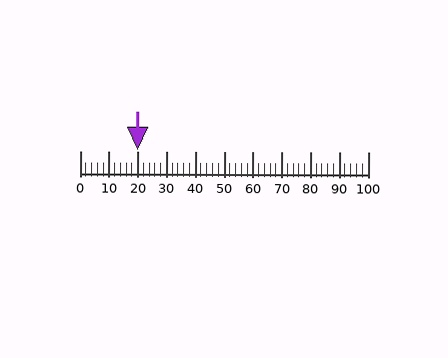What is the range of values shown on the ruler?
The ruler shows values from 0 to 100.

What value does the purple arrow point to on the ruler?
The purple arrow points to approximately 20.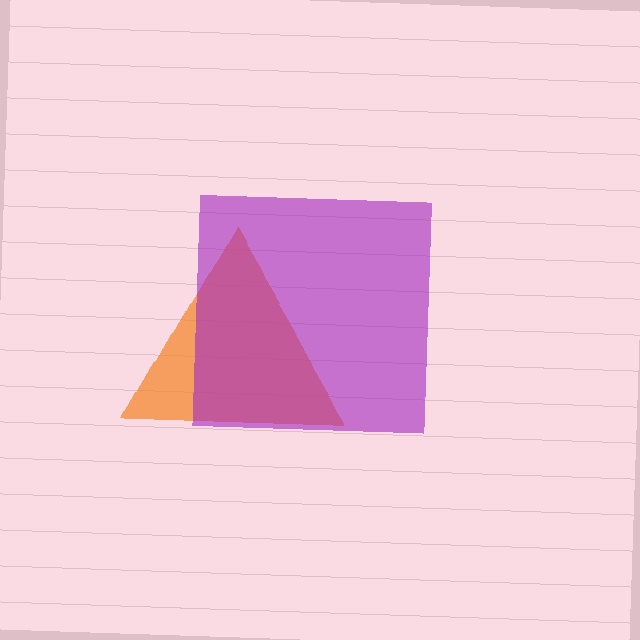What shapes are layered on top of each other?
The layered shapes are: an orange triangle, a purple square.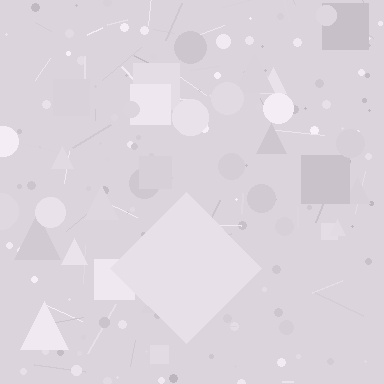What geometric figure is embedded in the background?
A diamond is embedded in the background.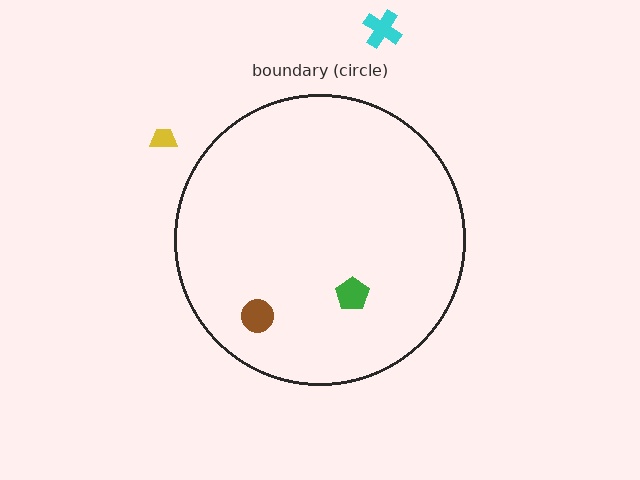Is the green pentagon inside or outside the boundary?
Inside.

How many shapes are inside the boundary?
2 inside, 2 outside.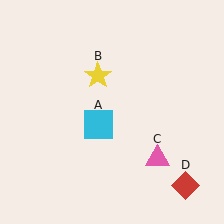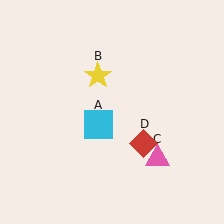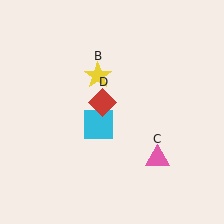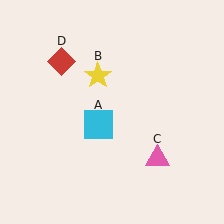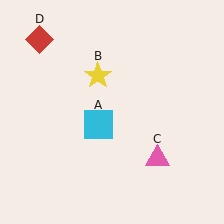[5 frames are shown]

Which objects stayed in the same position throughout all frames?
Cyan square (object A) and yellow star (object B) and pink triangle (object C) remained stationary.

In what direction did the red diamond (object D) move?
The red diamond (object D) moved up and to the left.